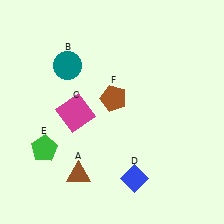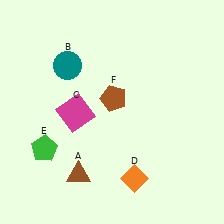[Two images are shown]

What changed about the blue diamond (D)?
In Image 1, D is blue. In Image 2, it changed to orange.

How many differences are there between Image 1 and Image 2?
There is 1 difference between the two images.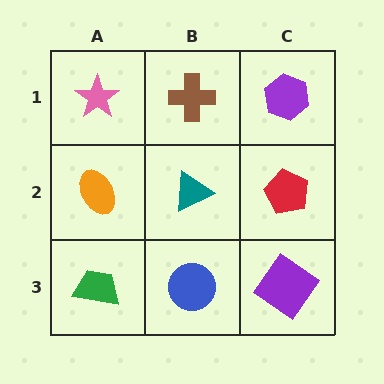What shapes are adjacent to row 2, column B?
A brown cross (row 1, column B), a blue circle (row 3, column B), an orange ellipse (row 2, column A), a red pentagon (row 2, column C).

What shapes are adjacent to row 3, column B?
A teal triangle (row 2, column B), a green trapezoid (row 3, column A), a purple diamond (row 3, column C).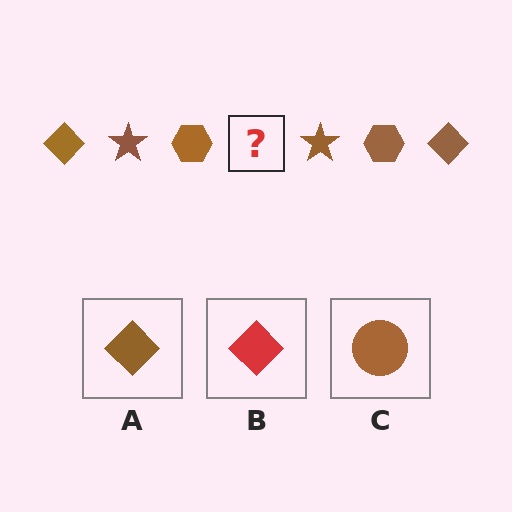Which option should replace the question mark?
Option A.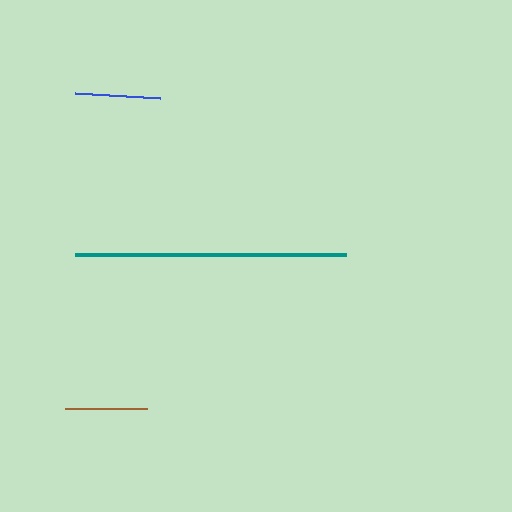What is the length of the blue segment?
The blue segment is approximately 85 pixels long.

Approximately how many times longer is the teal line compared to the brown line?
The teal line is approximately 3.3 times the length of the brown line.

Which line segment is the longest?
The teal line is the longest at approximately 270 pixels.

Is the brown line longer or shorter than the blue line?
The blue line is longer than the brown line.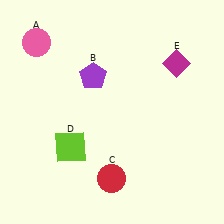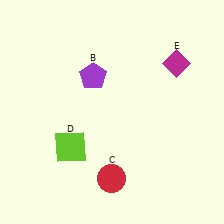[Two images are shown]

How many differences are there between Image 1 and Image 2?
There is 1 difference between the two images.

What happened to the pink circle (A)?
The pink circle (A) was removed in Image 2. It was in the top-left area of Image 1.